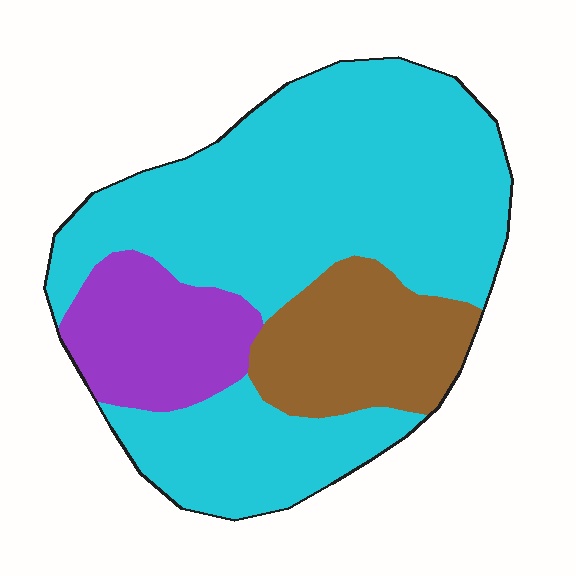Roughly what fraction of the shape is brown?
Brown covers around 20% of the shape.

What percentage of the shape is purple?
Purple covers around 15% of the shape.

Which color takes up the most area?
Cyan, at roughly 65%.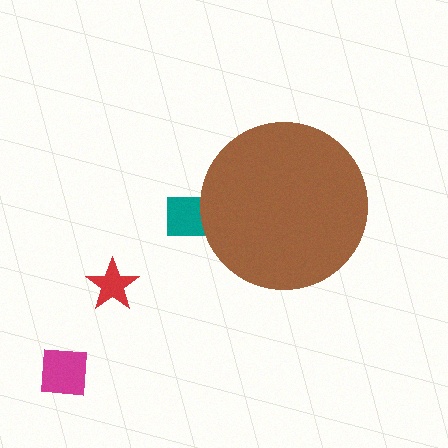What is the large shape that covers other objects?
A brown circle.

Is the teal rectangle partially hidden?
Yes, the teal rectangle is partially hidden behind the brown circle.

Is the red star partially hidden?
No, the red star is fully visible.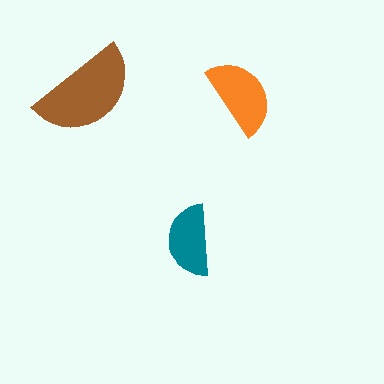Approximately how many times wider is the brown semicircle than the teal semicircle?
About 1.5 times wider.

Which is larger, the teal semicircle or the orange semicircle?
The orange one.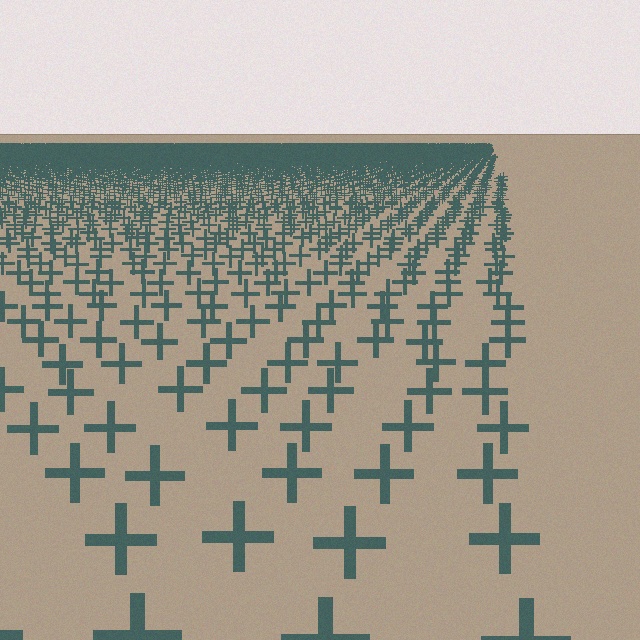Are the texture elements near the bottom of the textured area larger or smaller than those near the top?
Larger. Near the bottom, elements are closer to the viewer and appear at a bigger on-screen size.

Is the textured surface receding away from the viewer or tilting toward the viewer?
The surface is receding away from the viewer. Texture elements get smaller and denser toward the top.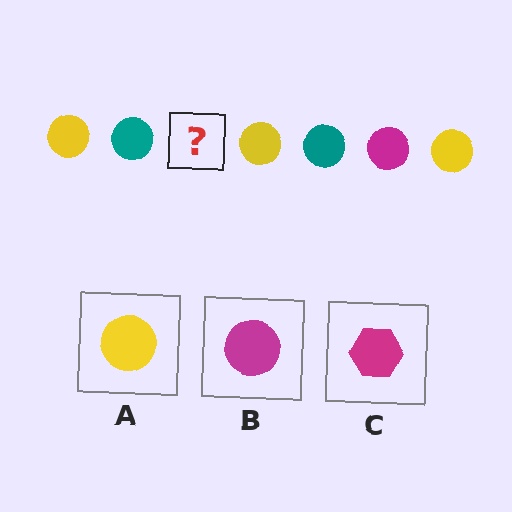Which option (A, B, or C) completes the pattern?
B.